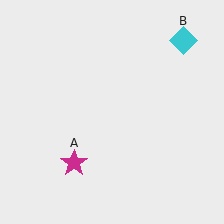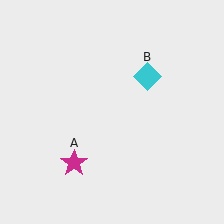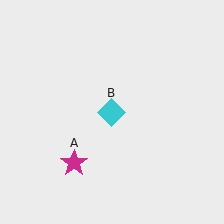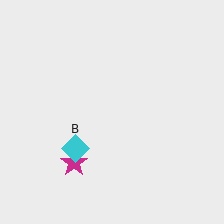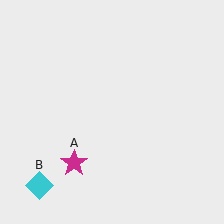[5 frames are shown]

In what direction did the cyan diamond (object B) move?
The cyan diamond (object B) moved down and to the left.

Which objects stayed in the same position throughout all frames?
Magenta star (object A) remained stationary.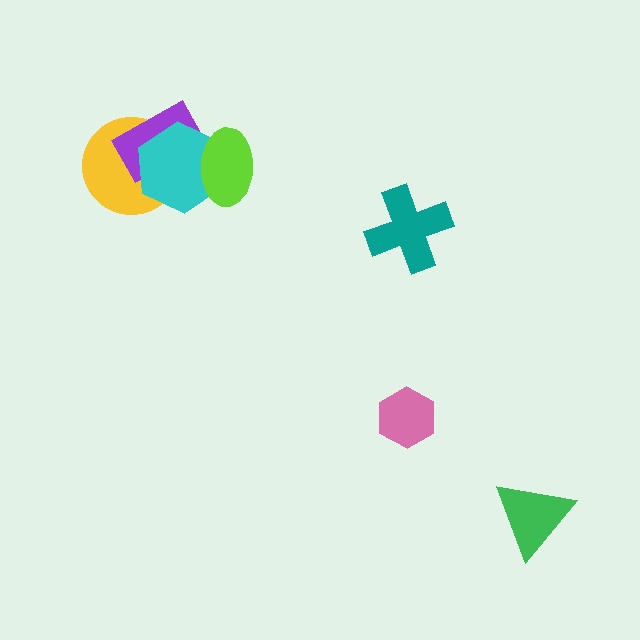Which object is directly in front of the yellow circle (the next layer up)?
The purple rectangle is directly in front of the yellow circle.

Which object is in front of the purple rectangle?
The cyan hexagon is in front of the purple rectangle.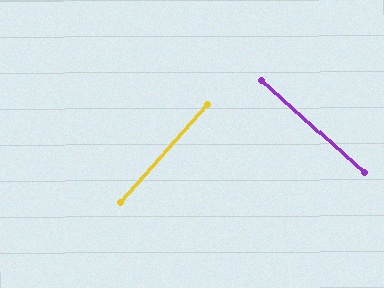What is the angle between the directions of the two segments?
Approximately 90 degrees.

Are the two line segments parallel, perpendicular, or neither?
Perpendicular — they meet at approximately 90°.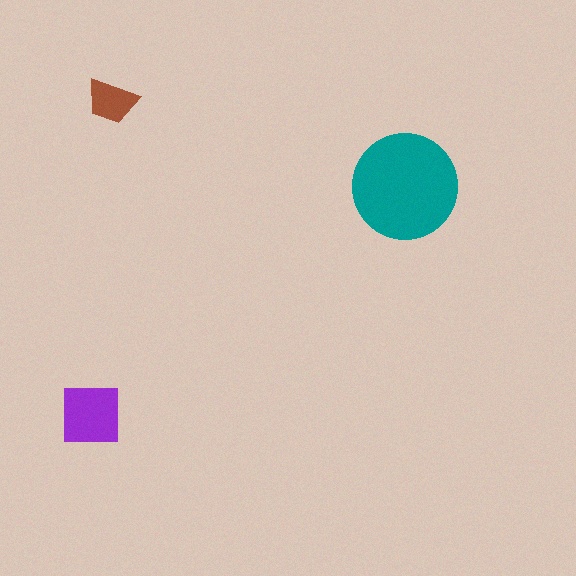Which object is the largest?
The teal circle.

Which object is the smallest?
The brown trapezoid.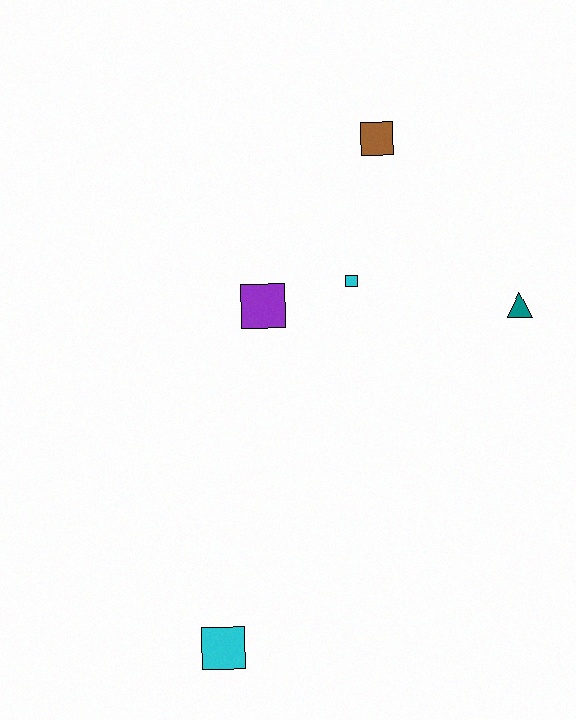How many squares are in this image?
There are 4 squares.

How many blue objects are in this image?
There are no blue objects.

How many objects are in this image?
There are 5 objects.